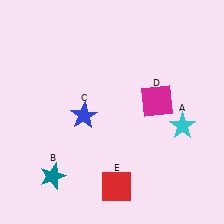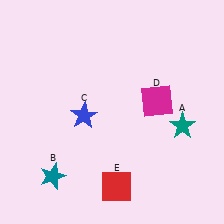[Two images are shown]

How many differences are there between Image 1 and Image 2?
There is 1 difference between the two images.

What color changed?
The star (A) changed from cyan in Image 1 to teal in Image 2.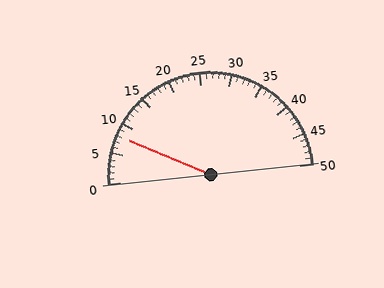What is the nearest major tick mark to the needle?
The nearest major tick mark is 10.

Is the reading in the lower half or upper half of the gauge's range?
The reading is in the lower half of the range (0 to 50).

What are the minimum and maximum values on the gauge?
The gauge ranges from 0 to 50.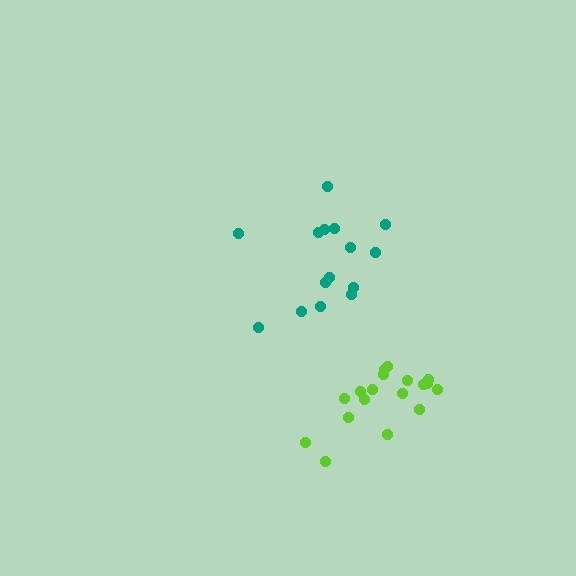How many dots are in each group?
Group 1: 15 dots, Group 2: 18 dots (33 total).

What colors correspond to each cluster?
The clusters are colored: teal, lime.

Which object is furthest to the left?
The teal cluster is leftmost.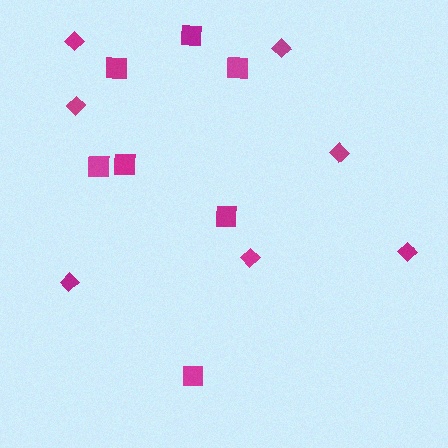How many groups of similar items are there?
There are 2 groups: one group of squares (7) and one group of diamonds (7).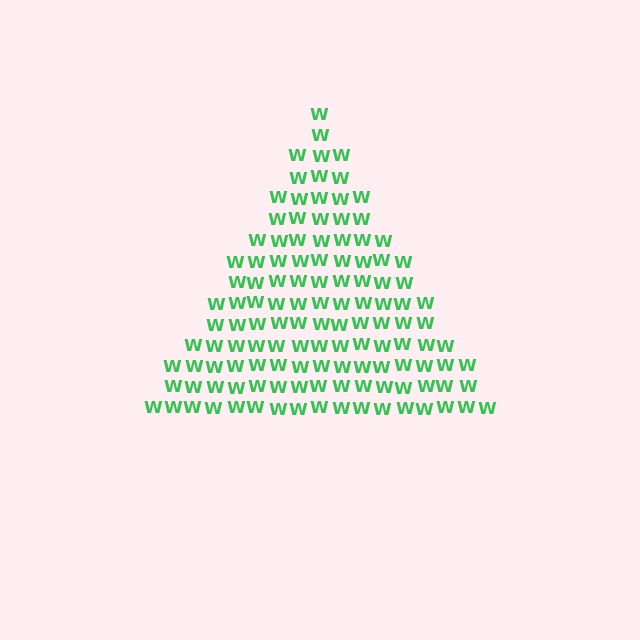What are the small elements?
The small elements are letter W's.